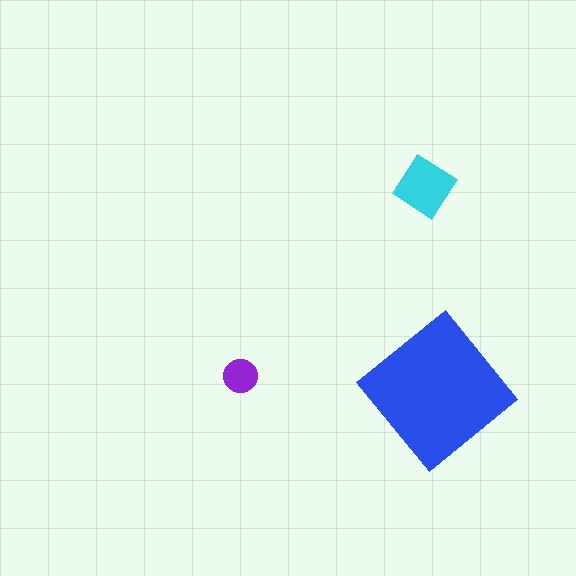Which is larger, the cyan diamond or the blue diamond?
The blue diamond.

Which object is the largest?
The blue diamond.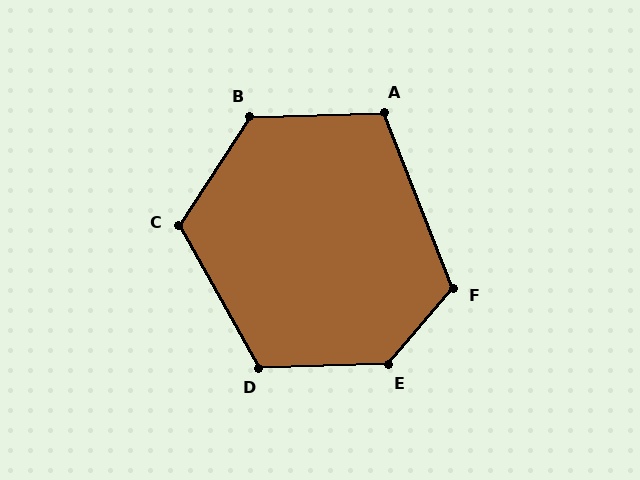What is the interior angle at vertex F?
Approximately 118 degrees (obtuse).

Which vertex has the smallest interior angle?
A, at approximately 110 degrees.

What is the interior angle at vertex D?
Approximately 118 degrees (obtuse).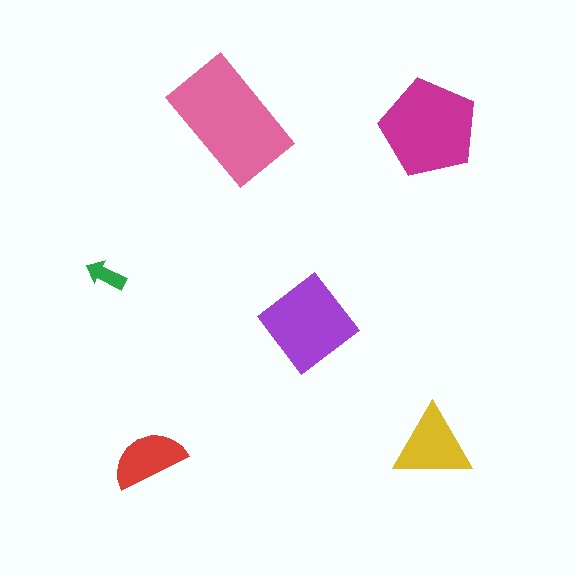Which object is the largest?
The pink rectangle.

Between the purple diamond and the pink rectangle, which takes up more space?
The pink rectangle.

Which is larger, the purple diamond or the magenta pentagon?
The magenta pentagon.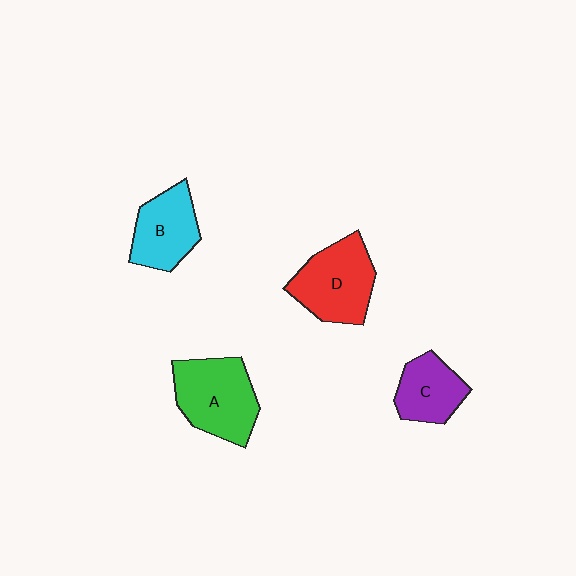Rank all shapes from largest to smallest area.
From largest to smallest: A (green), D (red), B (cyan), C (purple).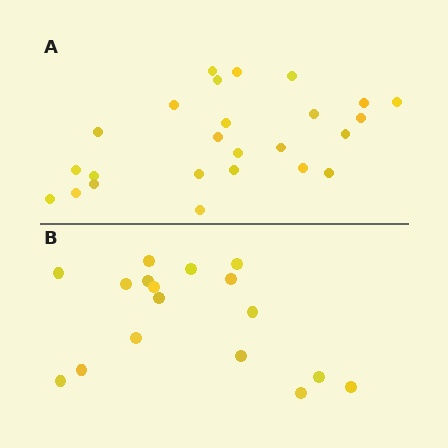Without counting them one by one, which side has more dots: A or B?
Region A (the top region) has more dots.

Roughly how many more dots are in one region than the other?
Region A has roughly 8 or so more dots than region B.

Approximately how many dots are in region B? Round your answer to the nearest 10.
About 20 dots. (The exact count is 17, which rounds to 20.)